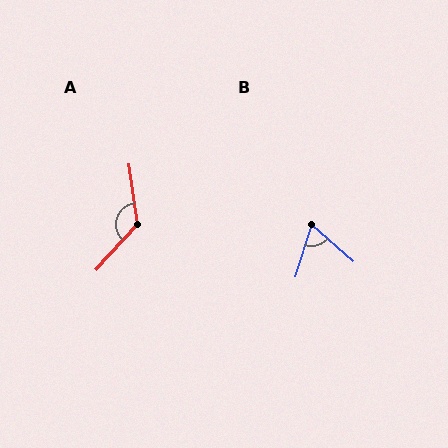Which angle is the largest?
A, at approximately 129 degrees.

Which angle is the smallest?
B, at approximately 66 degrees.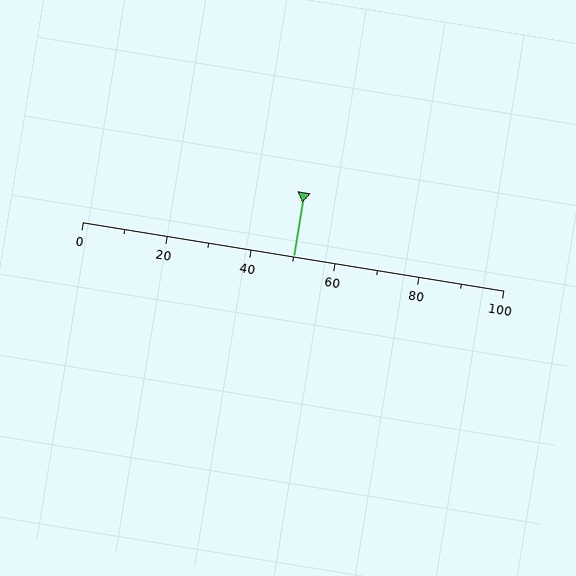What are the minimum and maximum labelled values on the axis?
The axis runs from 0 to 100.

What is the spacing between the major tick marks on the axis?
The major ticks are spaced 20 apart.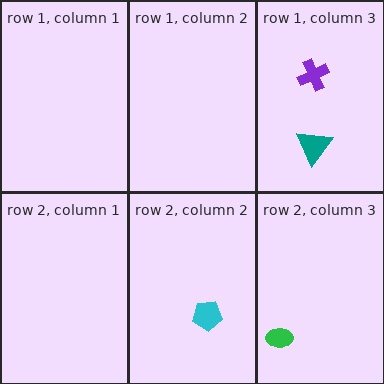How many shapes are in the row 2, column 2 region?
1.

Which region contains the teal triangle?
The row 1, column 3 region.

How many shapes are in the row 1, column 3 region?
2.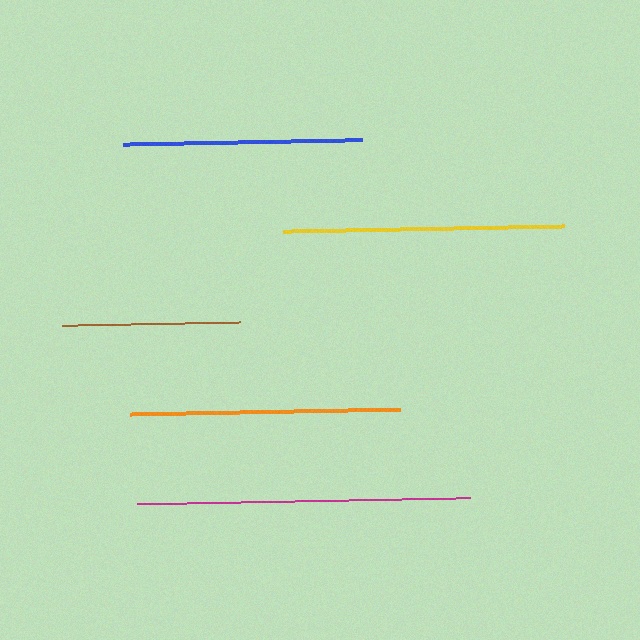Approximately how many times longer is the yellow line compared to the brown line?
The yellow line is approximately 1.6 times the length of the brown line.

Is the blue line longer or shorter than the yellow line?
The yellow line is longer than the blue line.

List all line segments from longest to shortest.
From longest to shortest: magenta, yellow, orange, blue, brown.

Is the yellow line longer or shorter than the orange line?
The yellow line is longer than the orange line.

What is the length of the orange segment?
The orange segment is approximately 270 pixels long.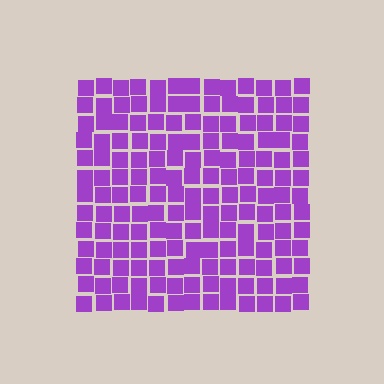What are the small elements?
The small elements are squares.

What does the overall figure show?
The overall figure shows a square.